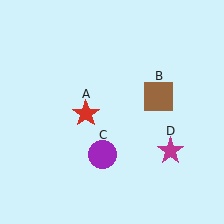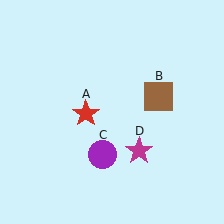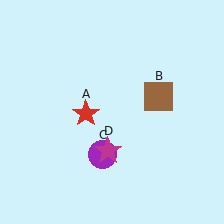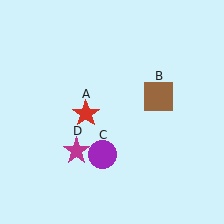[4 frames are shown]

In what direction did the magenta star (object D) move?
The magenta star (object D) moved left.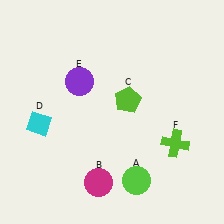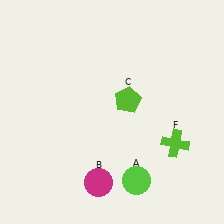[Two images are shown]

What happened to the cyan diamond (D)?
The cyan diamond (D) was removed in Image 2. It was in the bottom-left area of Image 1.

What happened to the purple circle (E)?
The purple circle (E) was removed in Image 2. It was in the top-left area of Image 1.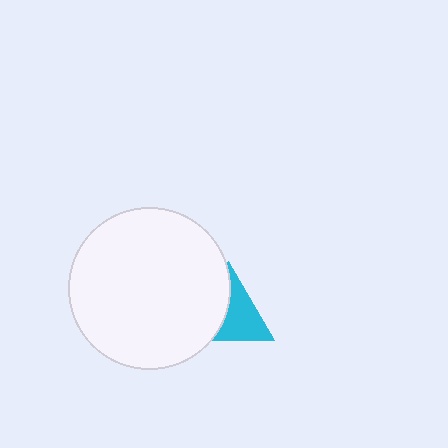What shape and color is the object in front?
The object in front is a white circle.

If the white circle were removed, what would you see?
You would see the complete cyan triangle.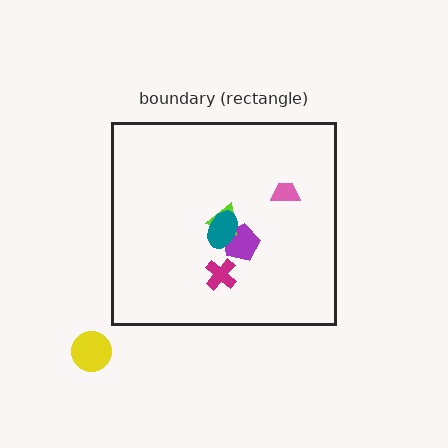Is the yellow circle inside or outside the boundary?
Outside.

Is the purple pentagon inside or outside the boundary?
Inside.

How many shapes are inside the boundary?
5 inside, 1 outside.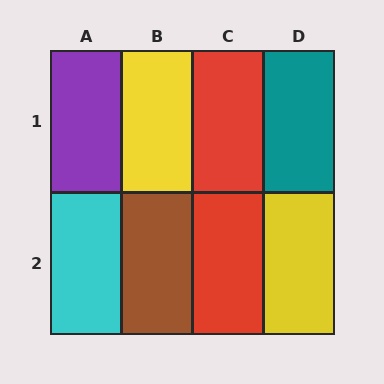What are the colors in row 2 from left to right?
Cyan, brown, red, yellow.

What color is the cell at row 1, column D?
Teal.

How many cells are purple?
1 cell is purple.